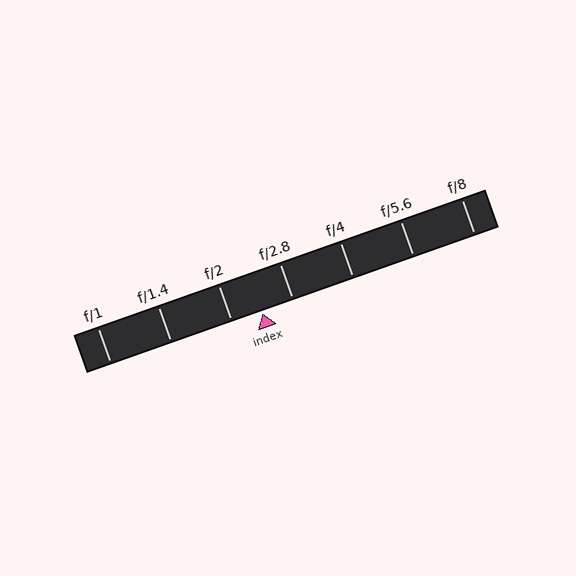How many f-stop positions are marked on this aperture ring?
There are 7 f-stop positions marked.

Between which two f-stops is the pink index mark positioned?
The index mark is between f/2 and f/2.8.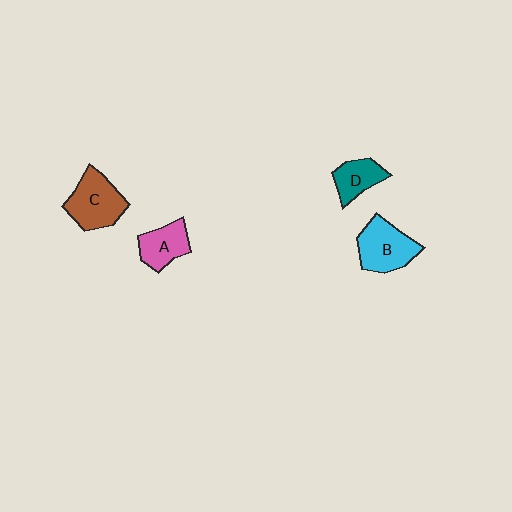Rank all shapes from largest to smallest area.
From largest to smallest: C (brown), B (cyan), A (pink), D (teal).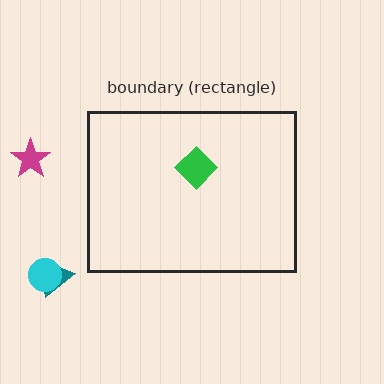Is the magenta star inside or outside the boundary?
Outside.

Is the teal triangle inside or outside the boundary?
Outside.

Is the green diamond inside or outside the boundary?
Inside.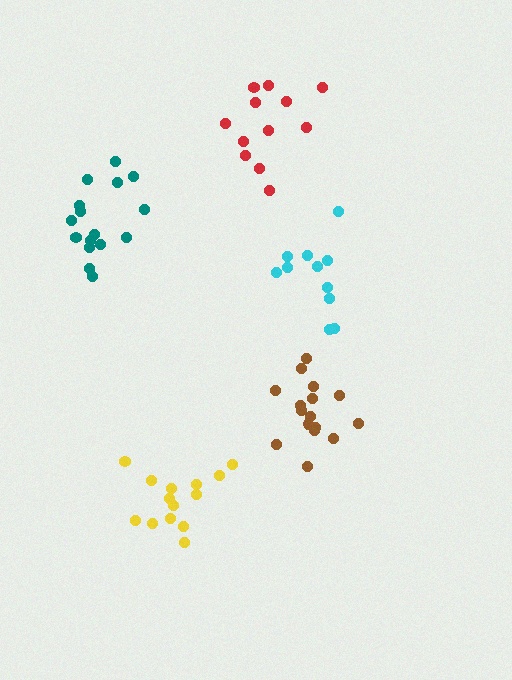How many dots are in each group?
Group 1: 16 dots, Group 2: 16 dots, Group 3: 12 dots, Group 4: 14 dots, Group 5: 11 dots (69 total).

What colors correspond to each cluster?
The clusters are colored: teal, brown, red, yellow, cyan.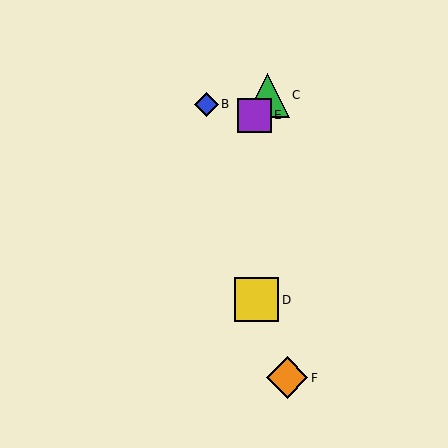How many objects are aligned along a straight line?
3 objects (A, C, E) are aligned along a straight line.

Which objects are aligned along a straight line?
Objects A, C, E are aligned along a straight line.